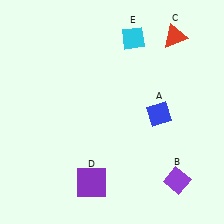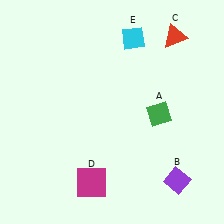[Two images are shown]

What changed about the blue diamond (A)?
In Image 1, A is blue. In Image 2, it changed to green.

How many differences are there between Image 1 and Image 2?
There are 2 differences between the two images.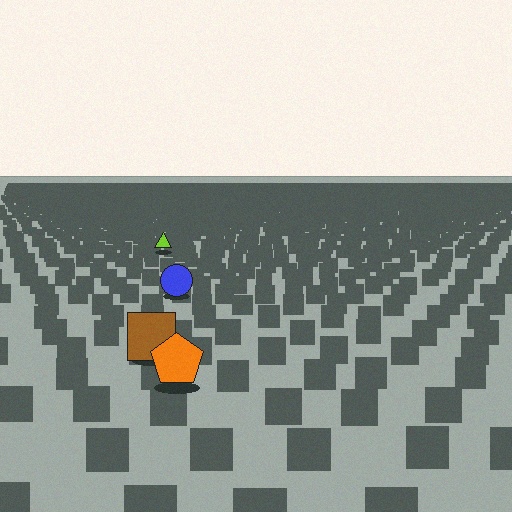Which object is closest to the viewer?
The orange pentagon is closest. The texture marks near it are larger and more spread out.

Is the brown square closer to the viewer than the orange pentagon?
No. The orange pentagon is closer — you can tell from the texture gradient: the ground texture is coarser near it.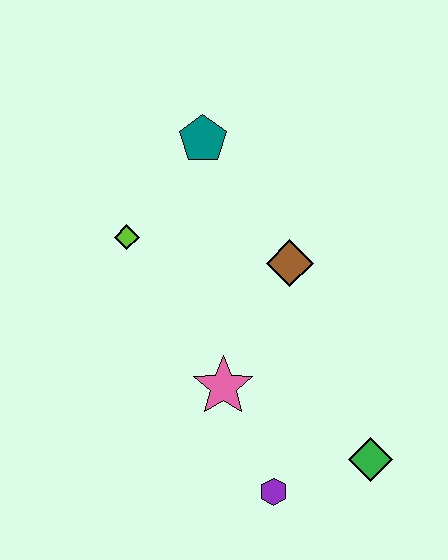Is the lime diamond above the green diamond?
Yes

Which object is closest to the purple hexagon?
The green diamond is closest to the purple hexagon.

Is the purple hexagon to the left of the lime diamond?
No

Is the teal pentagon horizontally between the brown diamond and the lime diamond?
Yes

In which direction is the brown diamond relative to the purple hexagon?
The brown diamond is above the purple hexagon.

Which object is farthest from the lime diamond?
The green diamond is farthest from the lime diamond.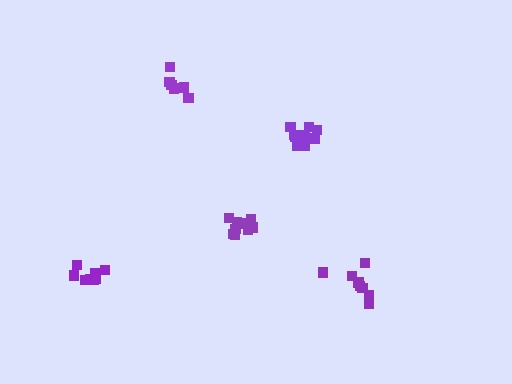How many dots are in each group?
Group 1: 8 dots, Group 2: 8 dots, Group 3: 9 dots, Group 4: 10 dots, Group 5: 12 dots (47 total).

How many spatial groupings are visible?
There are 5 spatial groupings.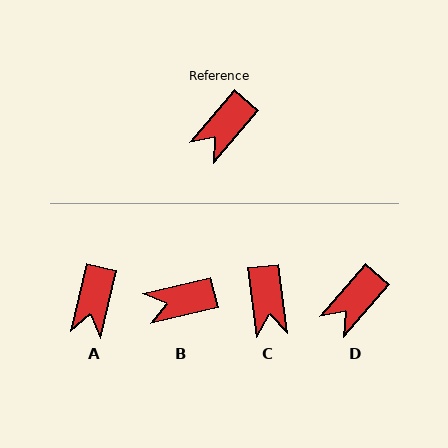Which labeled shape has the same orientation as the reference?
D.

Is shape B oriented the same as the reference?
No, it is off by about 36 degrees.